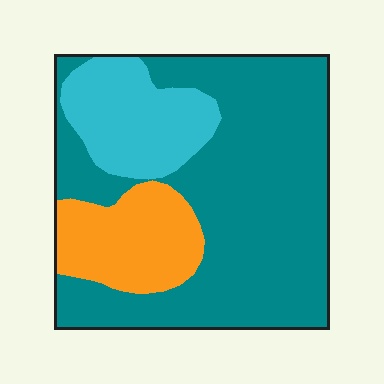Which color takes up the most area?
Teal, at roughly 65%.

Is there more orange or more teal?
Teal.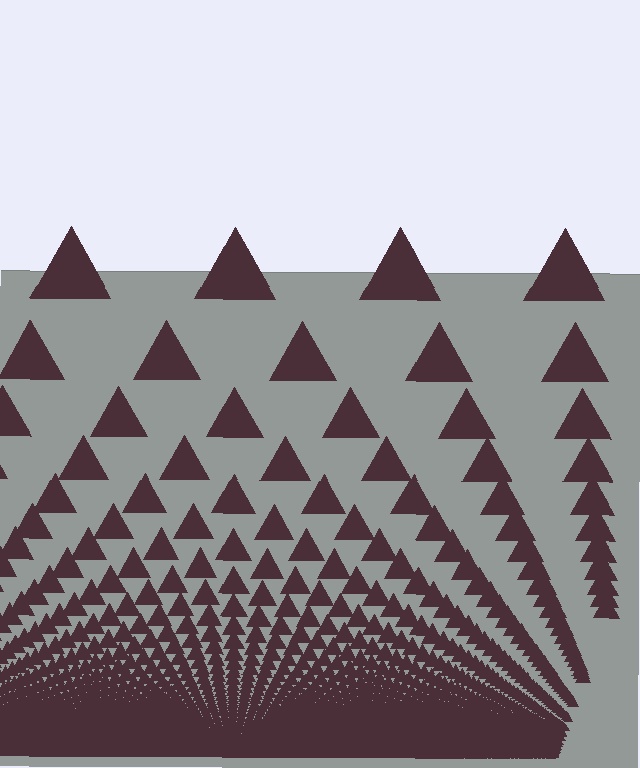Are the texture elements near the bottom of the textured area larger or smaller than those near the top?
Smaller. The gradient is inverted — elements near the bottom are smaller and denser.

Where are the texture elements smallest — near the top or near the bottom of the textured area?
Near the bottom.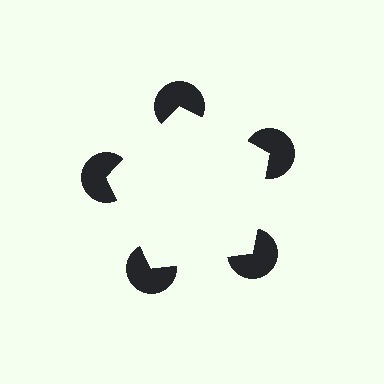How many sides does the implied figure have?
5 sides.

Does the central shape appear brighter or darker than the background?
It typically appears slightly brighter than the background, even though no actual brightness change is drawn.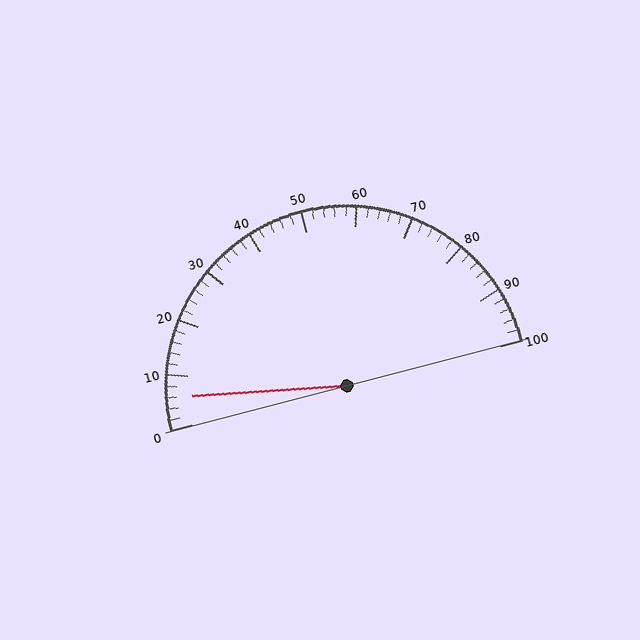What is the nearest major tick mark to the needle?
The nearest major tick mark is 10.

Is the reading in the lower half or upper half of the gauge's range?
The reading is in the lower half of the range (0 to 100).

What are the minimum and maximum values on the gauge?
The gauge ranges from 0 to 100.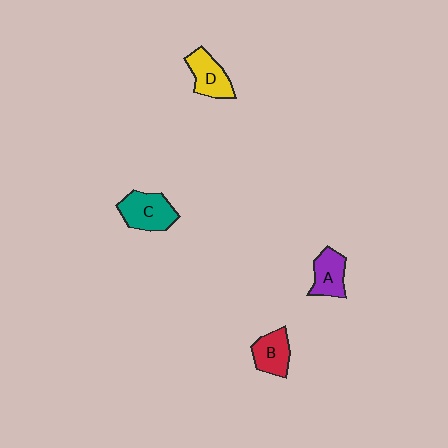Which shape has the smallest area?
Shape B (red).